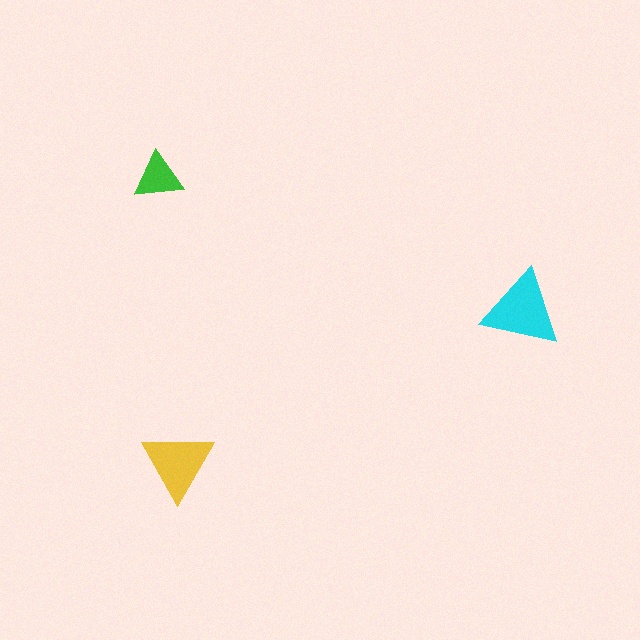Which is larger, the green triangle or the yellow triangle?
The yellow one.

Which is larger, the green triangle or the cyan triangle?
The cyan one.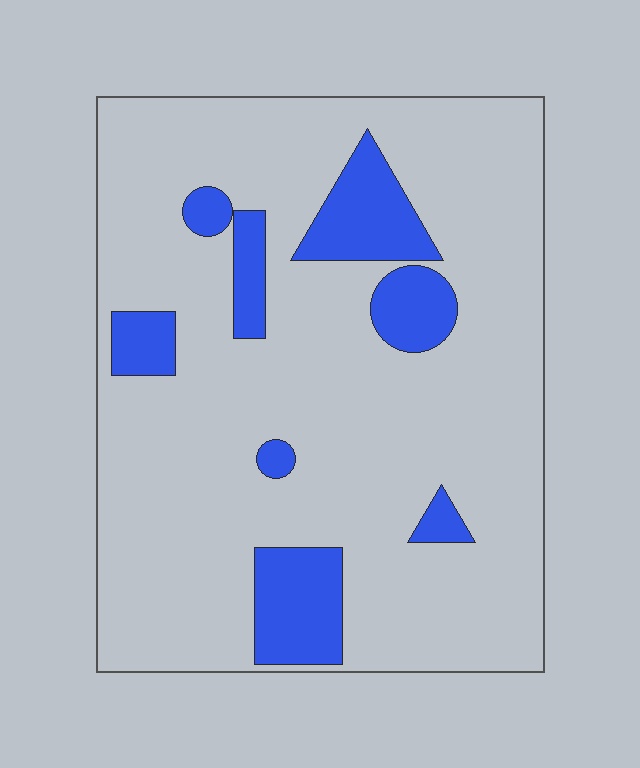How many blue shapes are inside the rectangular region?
8.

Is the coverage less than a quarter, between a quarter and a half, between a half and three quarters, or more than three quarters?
Less than a quarter.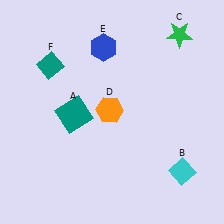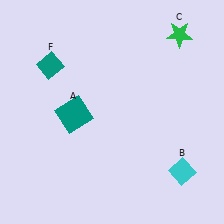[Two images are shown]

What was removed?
The blue hexagon (E), the orange hexagon (D) were removed in Image 2.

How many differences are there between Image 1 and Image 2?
There are 2 differences between the two images.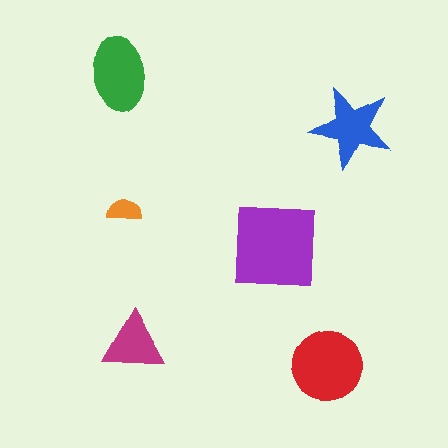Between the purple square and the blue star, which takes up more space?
The purple square.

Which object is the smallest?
The orange semicircle.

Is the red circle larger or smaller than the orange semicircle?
Larger.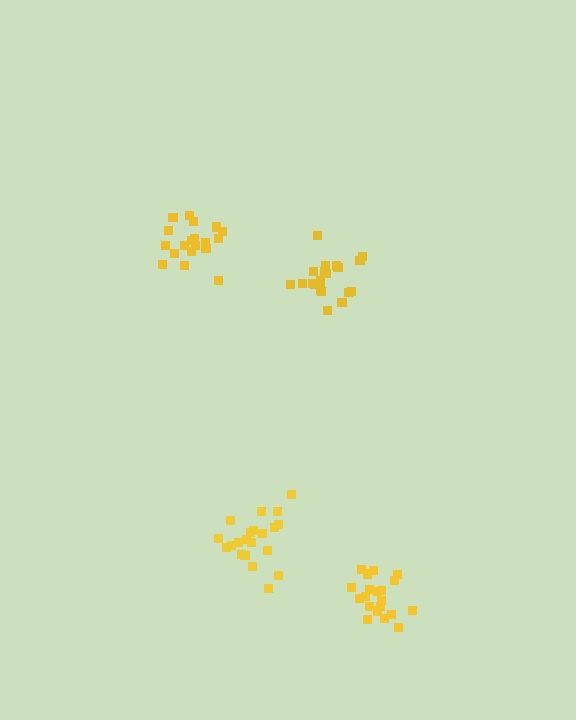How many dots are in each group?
Group 1: 21 dots, Group 2: 19 dots, Group 3: 21 dots, Group 4: 21 dots (82 total).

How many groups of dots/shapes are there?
There are 4 groups.